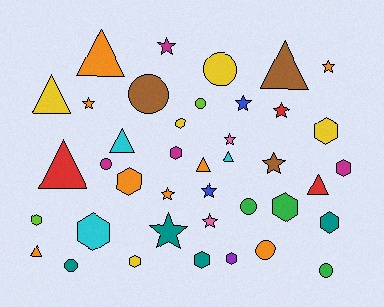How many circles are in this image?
There are 8 circles.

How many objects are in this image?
There are 40 objects.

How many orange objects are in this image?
There are 8 orange objects.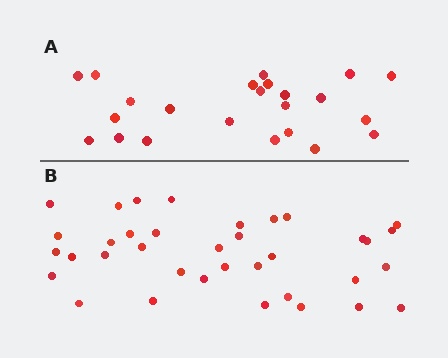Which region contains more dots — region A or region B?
Region B (the bottom region) has more dots.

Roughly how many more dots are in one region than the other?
Region B has approximately 15 more dots than region A.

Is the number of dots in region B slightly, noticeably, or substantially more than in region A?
Region B has substantially more. The ratio is roughly 1.6 to 1.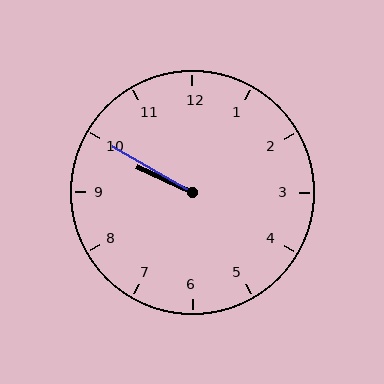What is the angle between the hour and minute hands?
Approximately 5 degrees.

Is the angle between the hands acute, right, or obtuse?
It is acute.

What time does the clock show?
9:50.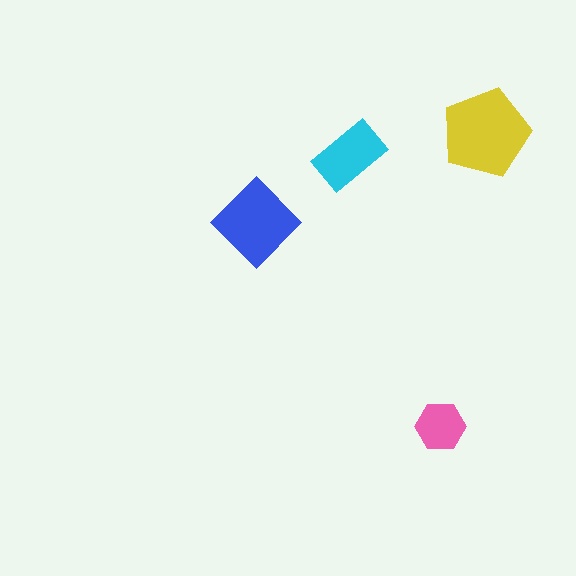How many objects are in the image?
There are 4 objects in the image.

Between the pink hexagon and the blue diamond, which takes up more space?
The blue diamond.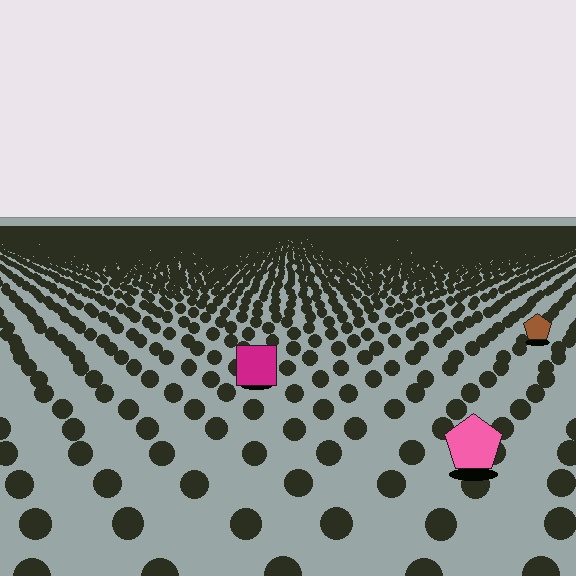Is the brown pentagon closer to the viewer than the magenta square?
No. The magenta square is closer — you can tell from the texture gradient: the ground texture is coarser near it.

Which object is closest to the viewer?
The pink pentagon is closest. The texture marks near it are larger and more spread out.